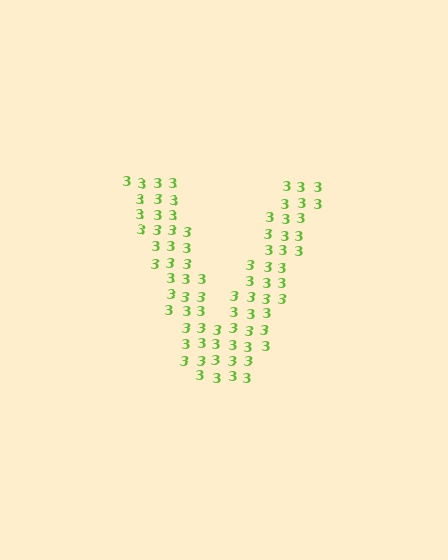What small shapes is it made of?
It is made of small digit 3's.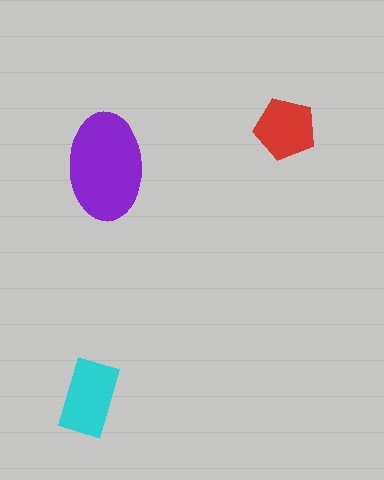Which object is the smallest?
The red pentagon.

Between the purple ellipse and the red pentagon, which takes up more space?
The purple ellipse.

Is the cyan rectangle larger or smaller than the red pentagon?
Larger.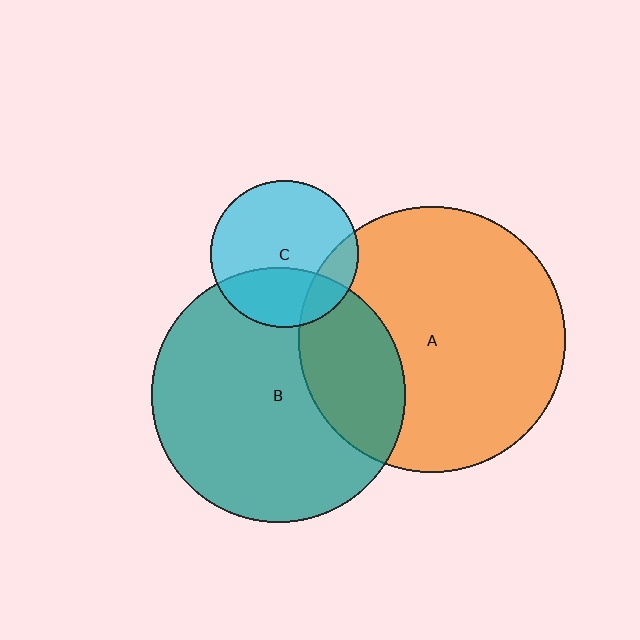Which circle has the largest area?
Circle A (orange).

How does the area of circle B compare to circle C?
Approximately 3.0 times.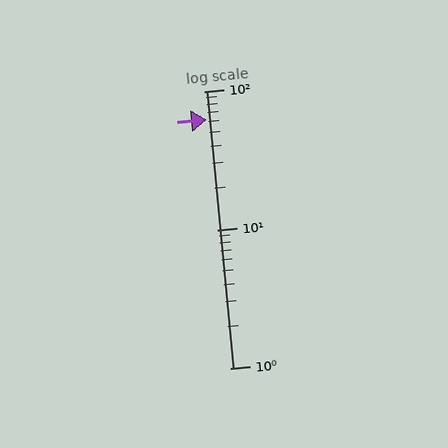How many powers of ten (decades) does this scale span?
The scale spans 2 decades, from 1 to 100.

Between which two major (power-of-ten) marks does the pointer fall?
The pointer is between 10 and 100.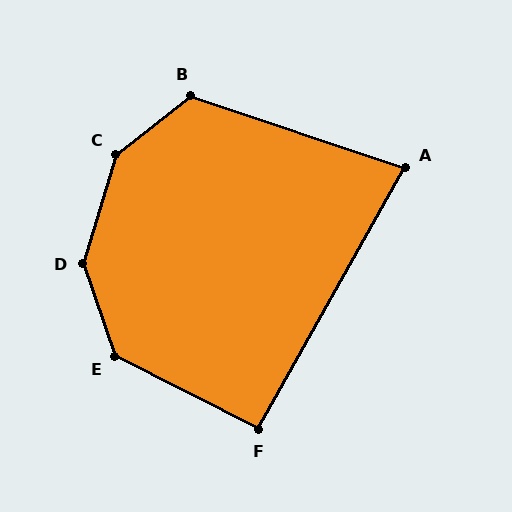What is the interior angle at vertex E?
Approximately 136 degrees (obtuse).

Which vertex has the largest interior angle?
C, at approximately 145 degrees.